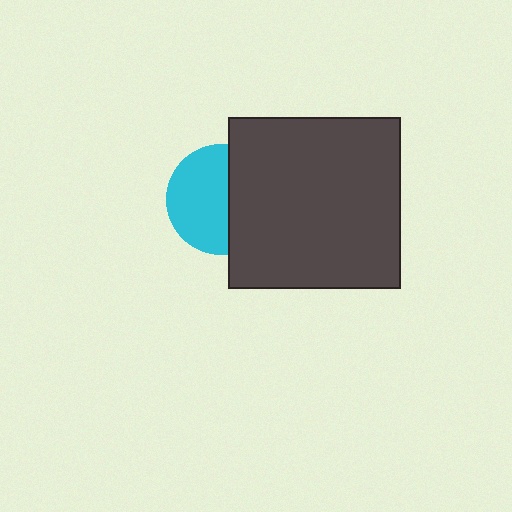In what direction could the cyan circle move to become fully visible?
The cyan circle could move left. That would shift it out from behind the dark gray square entirely.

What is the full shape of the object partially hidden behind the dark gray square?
The partially hidden object is a cyan circle.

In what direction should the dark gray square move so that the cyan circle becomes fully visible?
The dark gray square should move right. That is the shortest direction to clear the overlap and leave the cyan circle fully visible.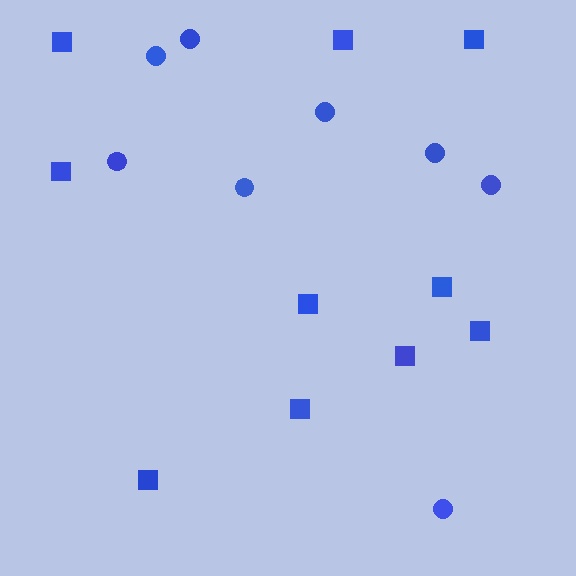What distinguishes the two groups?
There are 2 groups: one group of squares (10) and one group of circles (8).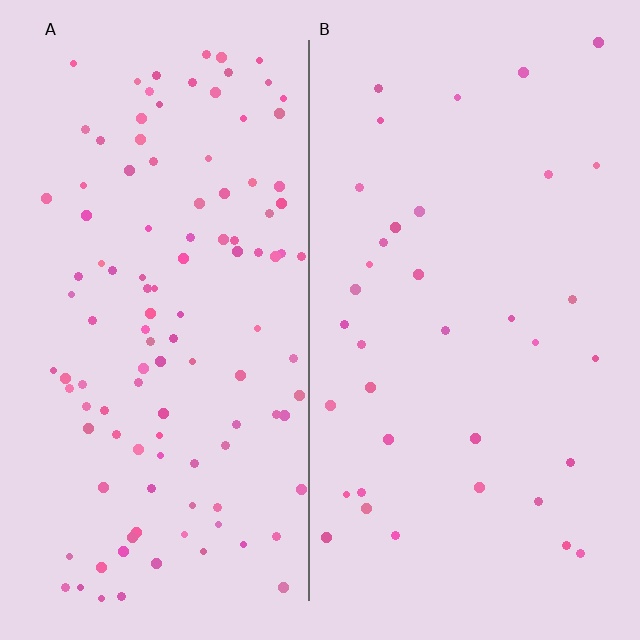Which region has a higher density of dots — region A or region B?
A (the left).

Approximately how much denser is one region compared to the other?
Approximately 3.1× — region A over region B.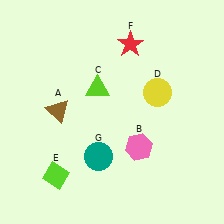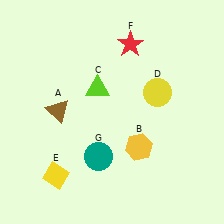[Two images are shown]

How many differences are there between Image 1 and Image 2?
There are 2 differences between the two images.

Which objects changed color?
B changed from pink to yellow. E changed from lime to yellow.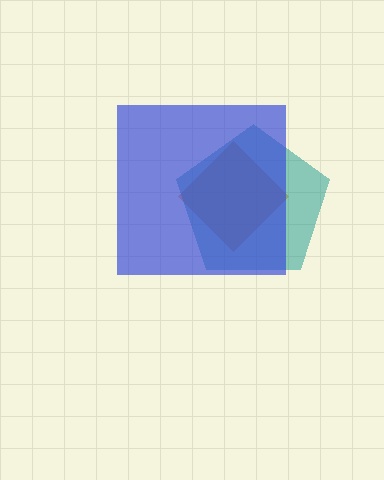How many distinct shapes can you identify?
There are 3 distinct shapes: an orange diamond, a teal pentagon, a blue square.